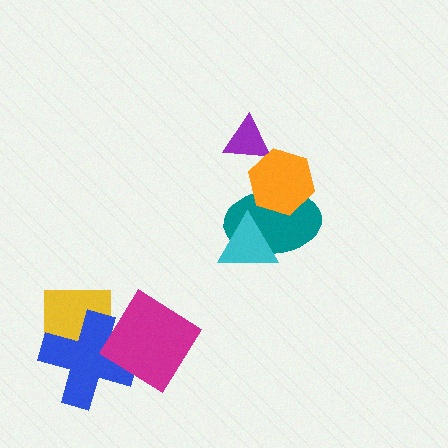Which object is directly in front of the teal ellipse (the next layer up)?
The cyan triangle is directly in front of the teal ellipse.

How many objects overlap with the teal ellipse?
2 objects overlap with the teal ellipse.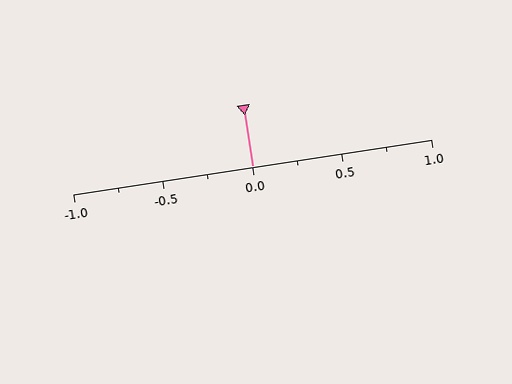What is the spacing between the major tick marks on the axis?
The major ticks are spaced 0.5 apart.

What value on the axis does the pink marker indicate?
The marker indicates approximately 0.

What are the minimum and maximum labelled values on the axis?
The axis runs from -1.0 to 1.0.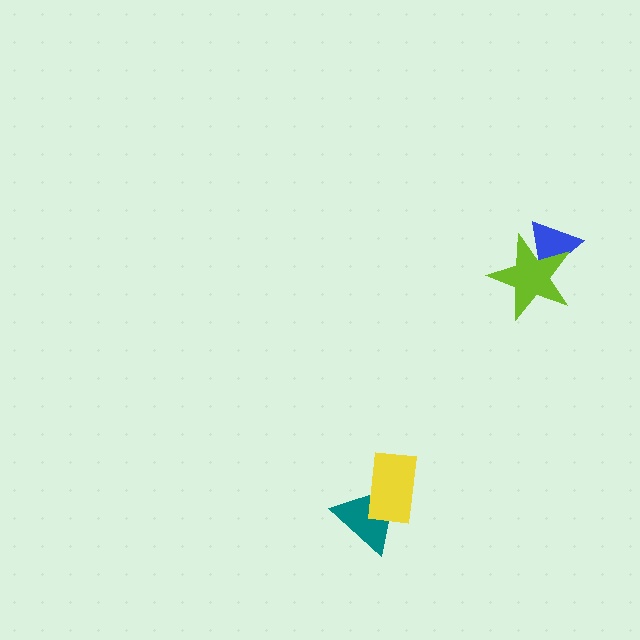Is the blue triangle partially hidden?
Yes, it is partially covered by another shape.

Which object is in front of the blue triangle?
The lime star is in front of the blue triangle.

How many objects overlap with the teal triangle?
1 object overlaps with the teal triangle.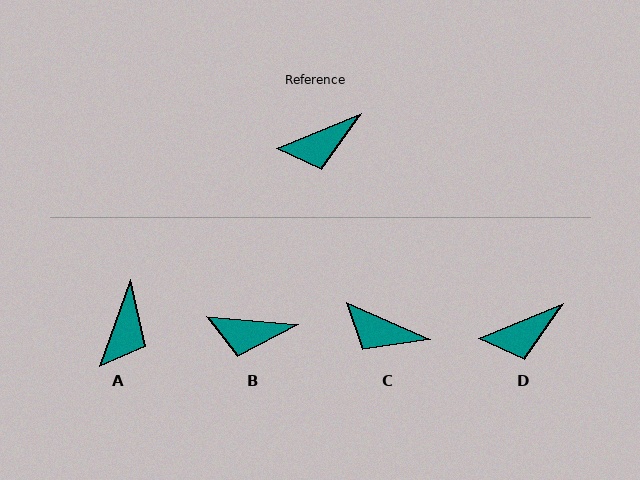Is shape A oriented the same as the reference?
No, it is off by about 48 degrees.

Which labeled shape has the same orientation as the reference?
D.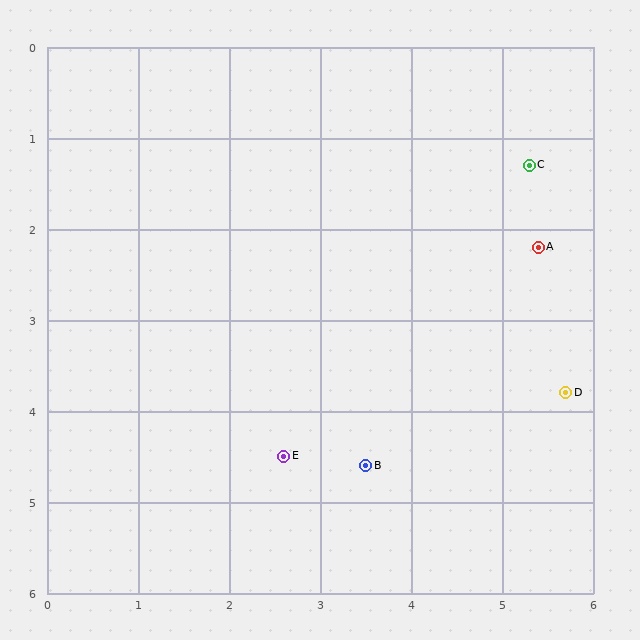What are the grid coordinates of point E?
Point E is at approximately (2.6, 4.5).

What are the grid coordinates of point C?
Point C is at approximately (5.3, 1.3).